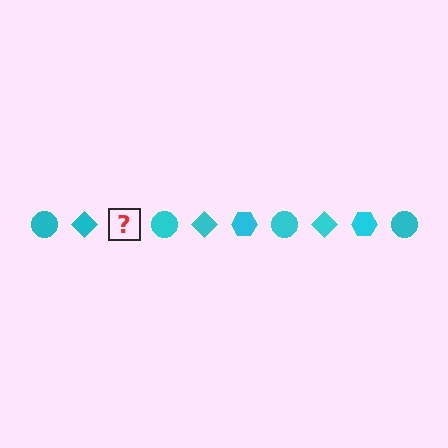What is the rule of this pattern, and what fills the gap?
The rule is that the pattern cycles through circle, diamond, hexagon shapes in cyan. The gap should be filled with a cyan hexagon.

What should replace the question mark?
The question mark should be replaced with a cyan hexagon.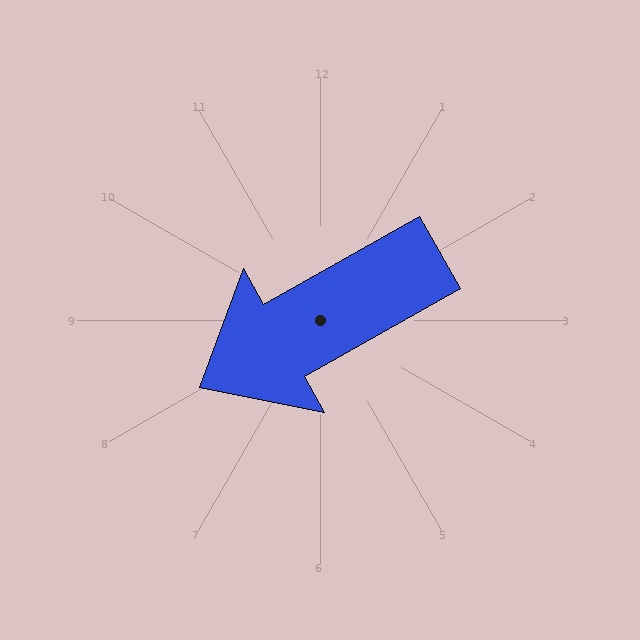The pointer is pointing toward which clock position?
Roughly 8 o'clock.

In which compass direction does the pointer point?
Southwest.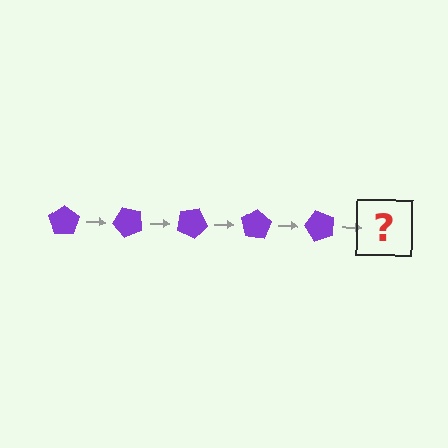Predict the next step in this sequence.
The next step is a purple pentagon rotated 250 degrees.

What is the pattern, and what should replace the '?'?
The pattern is that the pentagon rotates 50 degrees each step. The '?' should be a purple pentagon rotated 250 degrees.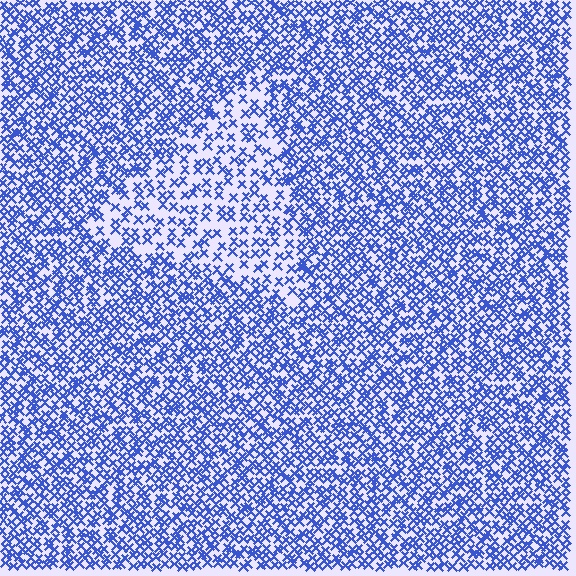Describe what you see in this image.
The image contains small blue elements arranged at two different densities. A triangle-shaped region is visible where the elements are less densely packed than the surrounding area.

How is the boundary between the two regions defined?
The boundary is defined by a change in element density (approximately 1.9x ratio). All elements are the same color, size, and shape.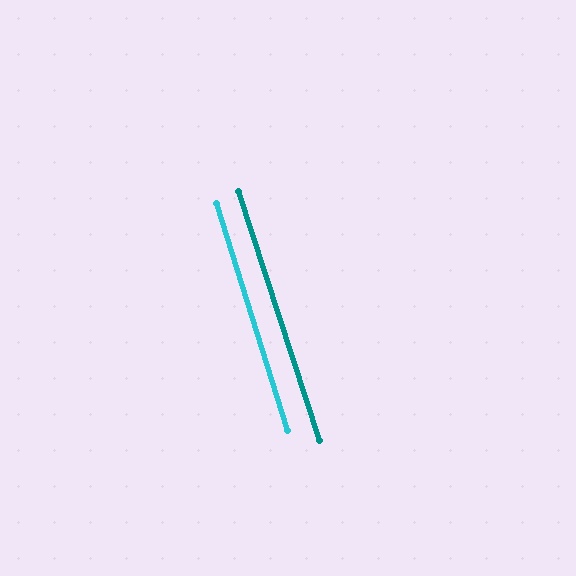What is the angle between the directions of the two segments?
Approximately 1 degree.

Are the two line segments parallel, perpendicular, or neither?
Parallel — their directions differ by only 0.9°.